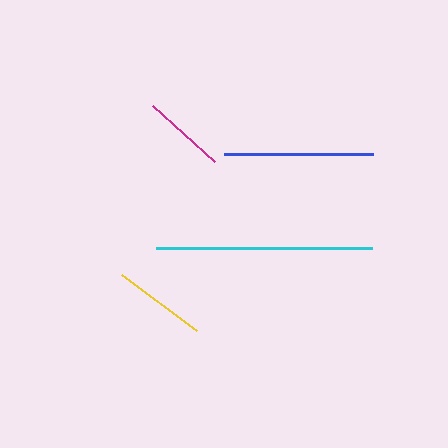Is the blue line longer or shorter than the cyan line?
The cyan line is longer than the blue line.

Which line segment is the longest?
The cyan line is the longest at approximately 217 pixels.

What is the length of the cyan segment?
The cyan segment is approximately 217 pixels long.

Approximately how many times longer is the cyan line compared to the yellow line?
The cyan line is approximately 2.3 times the length of the yellow line.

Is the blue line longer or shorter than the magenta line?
The blue line is longer than the magenta line.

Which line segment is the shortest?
The magenta line is the shortest at approximately 83 pixels.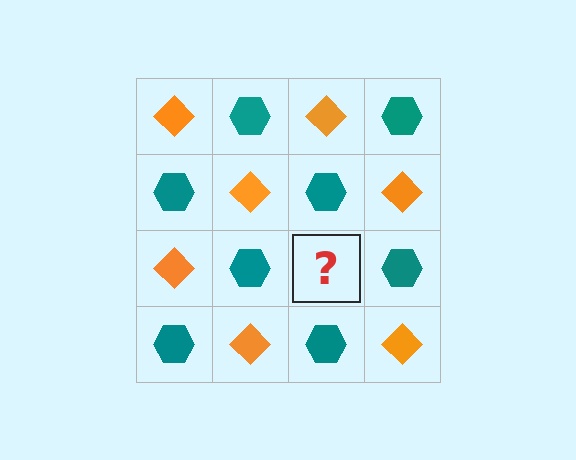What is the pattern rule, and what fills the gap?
The rule is that it alternates orange diamond and teal hexagon in a checkerboard pattern. The gap should be filled with an orange diamond.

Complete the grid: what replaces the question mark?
The question mark should be replaced with an orange diamond.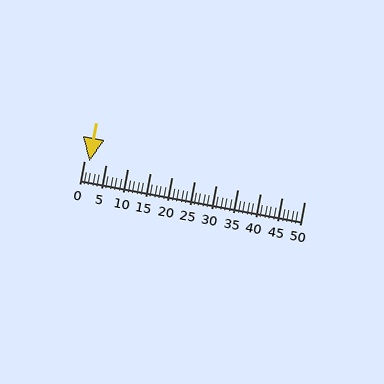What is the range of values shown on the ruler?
The ruler shows values from 0 to 50.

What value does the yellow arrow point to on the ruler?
The yellow arrow points to approximately 1.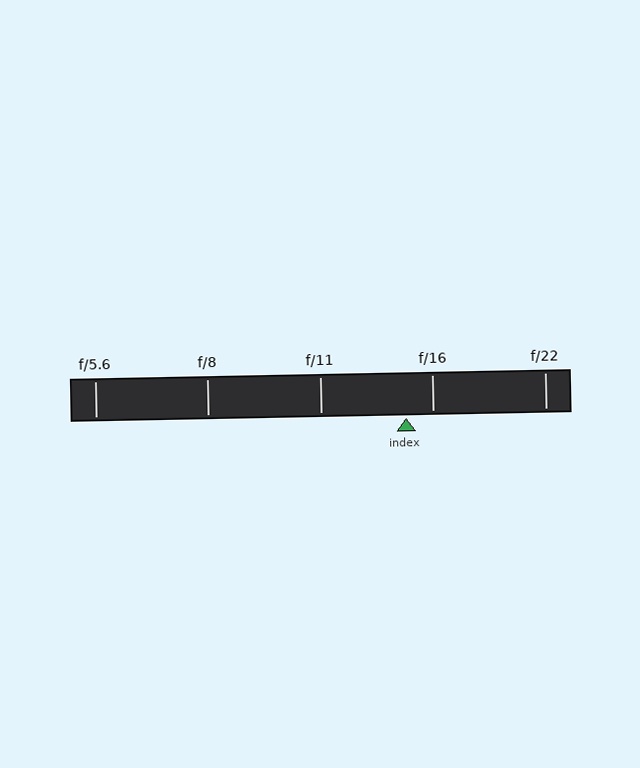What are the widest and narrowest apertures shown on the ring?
The widest aperture shown is f/5.6 and the narrowest is f/22.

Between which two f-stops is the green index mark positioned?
The index mark is between f/11 and f/16.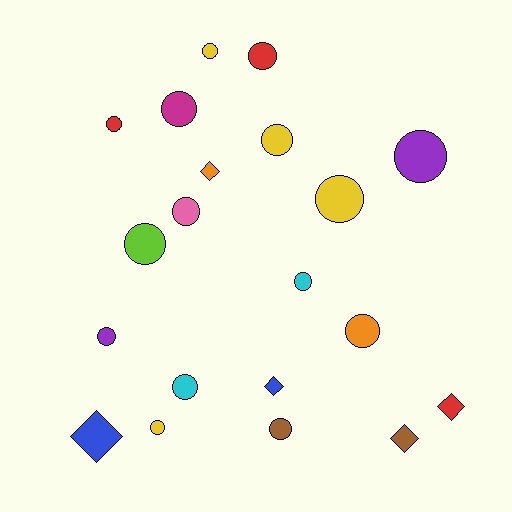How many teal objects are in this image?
There are no teal objects.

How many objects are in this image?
There are 20 objects.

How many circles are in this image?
There are 15 circles.